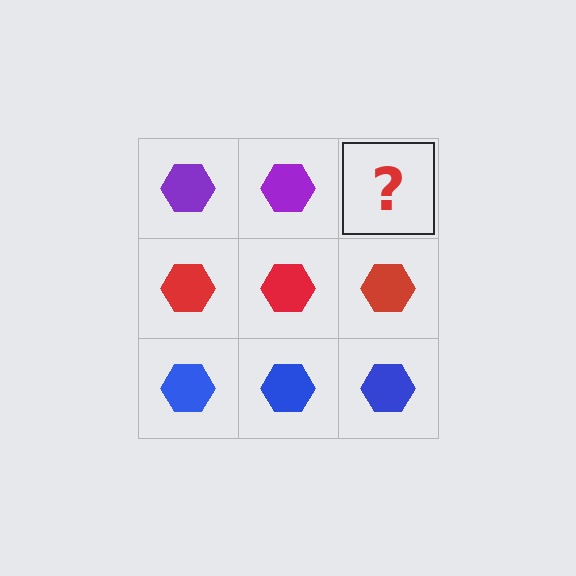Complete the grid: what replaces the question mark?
The question mark should be replaced with a purple hexagon.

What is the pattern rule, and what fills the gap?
The rule is that each row has a consistent color. The gap should be filled with a purple hexagon.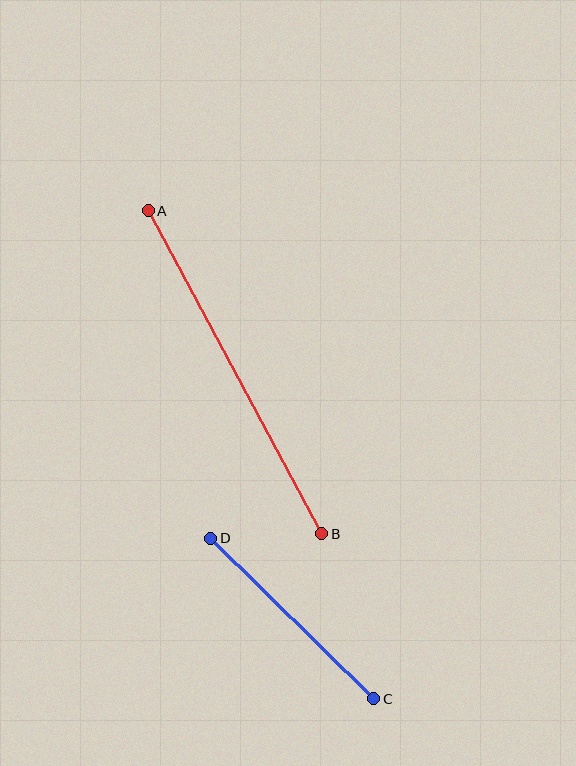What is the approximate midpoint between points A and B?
The midpoint is at approximately (235, 372) pixels.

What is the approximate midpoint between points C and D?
The midpoint is at approximately (292, 618) pixels.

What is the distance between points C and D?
The distance is approximately 229 pixels.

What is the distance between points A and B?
The distance is approximately 367 pixels.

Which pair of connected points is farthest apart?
Points A and B are farthest apart.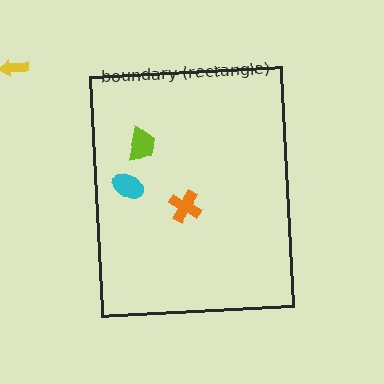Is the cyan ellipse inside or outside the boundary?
Inside.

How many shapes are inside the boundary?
3 inside, 1 outside.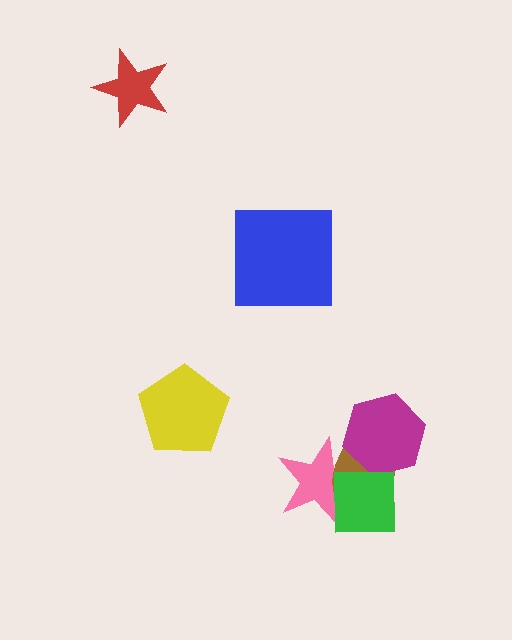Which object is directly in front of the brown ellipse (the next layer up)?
The magenta hexagon is directly in front of the brown ellipse.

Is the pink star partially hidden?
Yes, it is partially covered by another shape.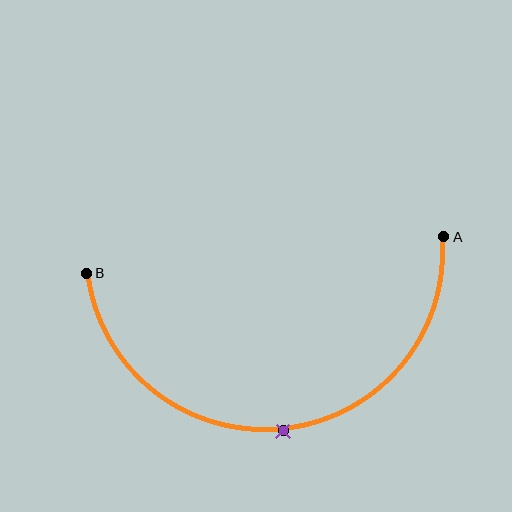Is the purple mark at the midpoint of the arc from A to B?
Yes. The purple mark lies on the arc at equal arc-length from both A and B — it is the arc midpoint.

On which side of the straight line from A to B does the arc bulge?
The arc bulges below the straight line connecting A and B.